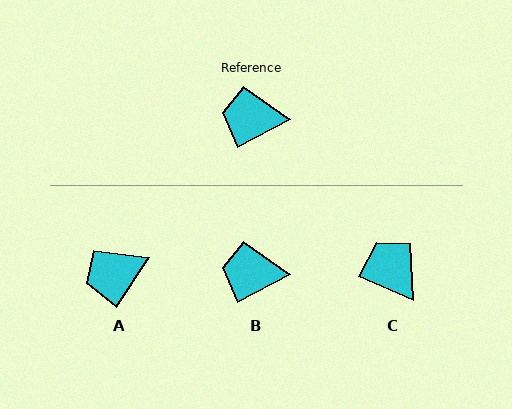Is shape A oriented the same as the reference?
No, it is off by about 28 degrees.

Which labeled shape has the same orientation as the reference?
B.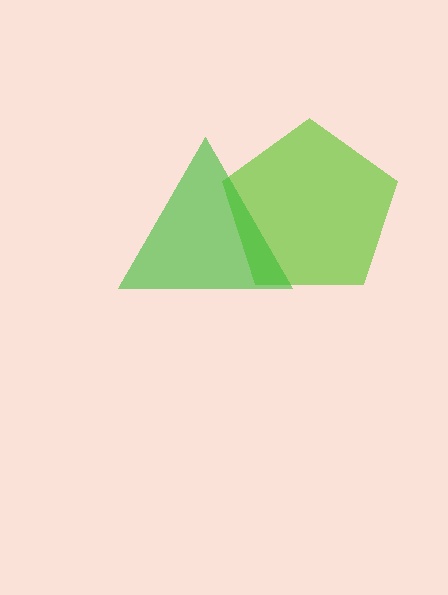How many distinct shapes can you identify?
There are 2 distinct shapes: a lime pentagon, a green triangle.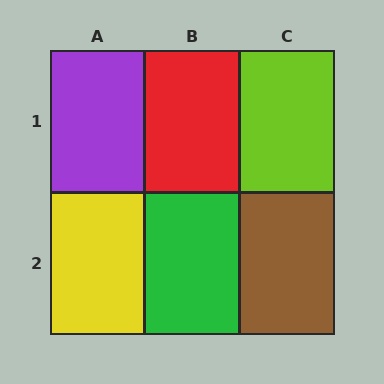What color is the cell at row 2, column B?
Green.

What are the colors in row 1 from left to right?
Purple, red, lime.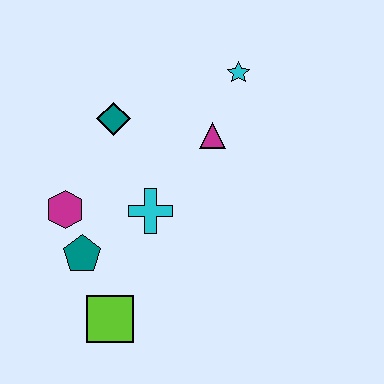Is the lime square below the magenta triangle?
Yes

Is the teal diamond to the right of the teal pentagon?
Yes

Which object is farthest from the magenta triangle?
The lime square is farthest from the magenta triangle.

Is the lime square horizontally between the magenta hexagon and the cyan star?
Yes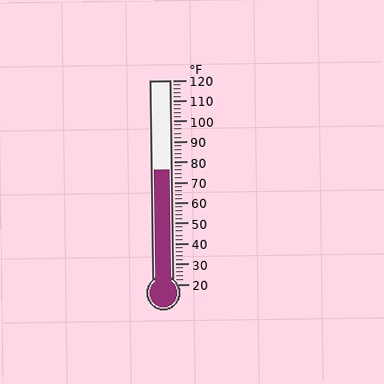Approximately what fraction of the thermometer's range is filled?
The thermometer is filled to approximately 55% of its range.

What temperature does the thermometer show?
The thermometer shows approximately 76°F.